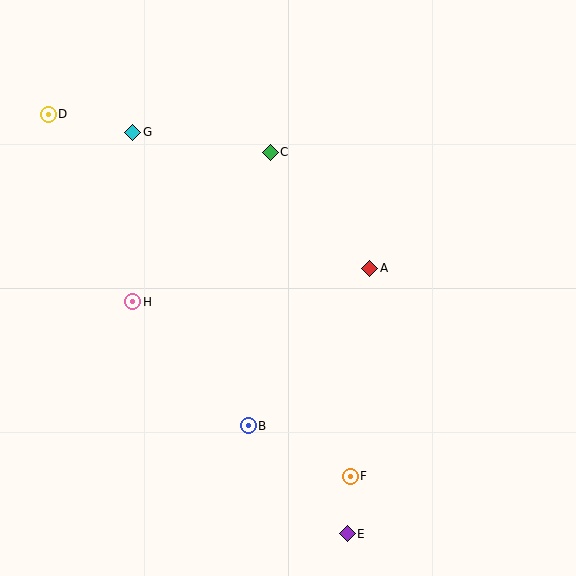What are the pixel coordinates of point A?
Point A is at (370, 268).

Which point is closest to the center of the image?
Point A at (370, 268) is closest to the center.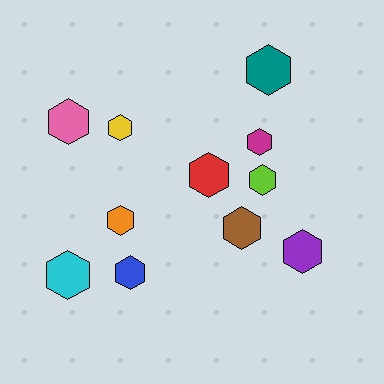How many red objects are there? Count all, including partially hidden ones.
There is 1 red object.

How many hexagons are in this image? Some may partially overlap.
There are 11 hexagons.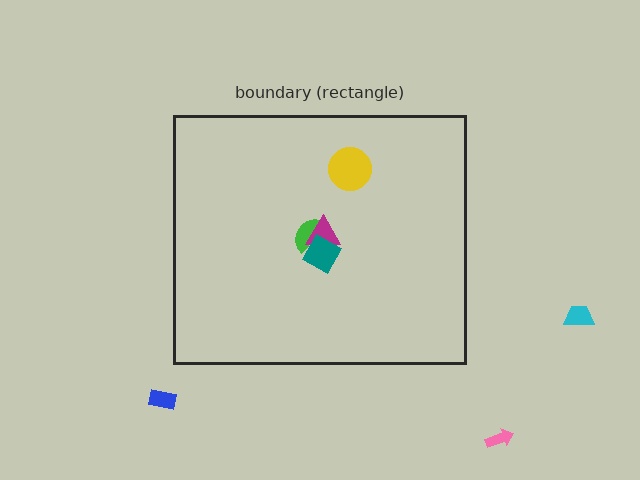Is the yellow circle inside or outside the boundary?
Inside.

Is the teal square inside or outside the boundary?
Inside.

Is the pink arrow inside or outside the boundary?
Outside.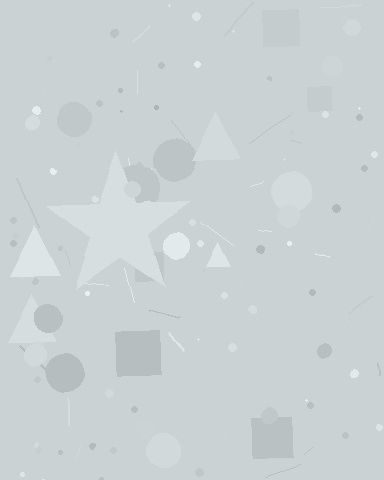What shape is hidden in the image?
A star is hidden in the image.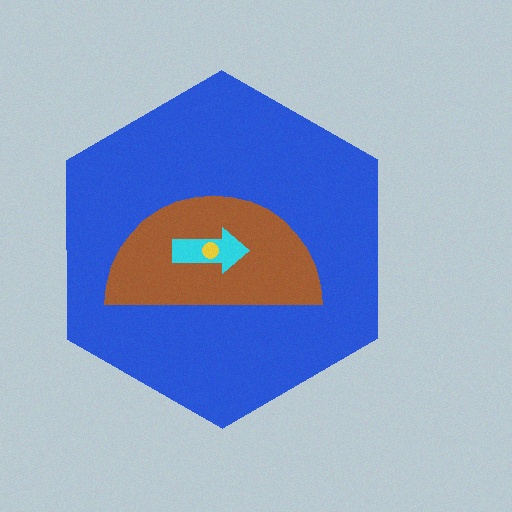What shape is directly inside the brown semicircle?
The cyan arrow.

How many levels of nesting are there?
4.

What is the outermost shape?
The blue hexagon.